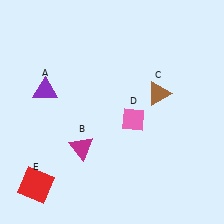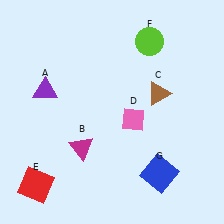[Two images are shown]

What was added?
A lime circle (F), a blue square (G) were added in Image 2.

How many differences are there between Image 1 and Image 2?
There are 2 differences between the two images.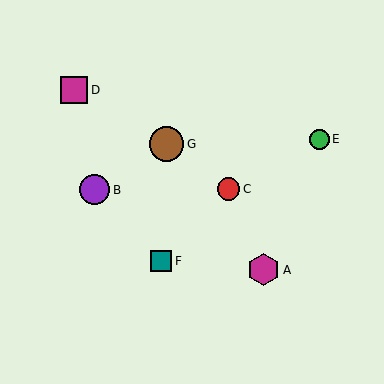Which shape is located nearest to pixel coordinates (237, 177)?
The red circle (labeled C) at (229, 189) is nearest to that location.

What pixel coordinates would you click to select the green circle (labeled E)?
Click at (319, 139) to select the green circle E.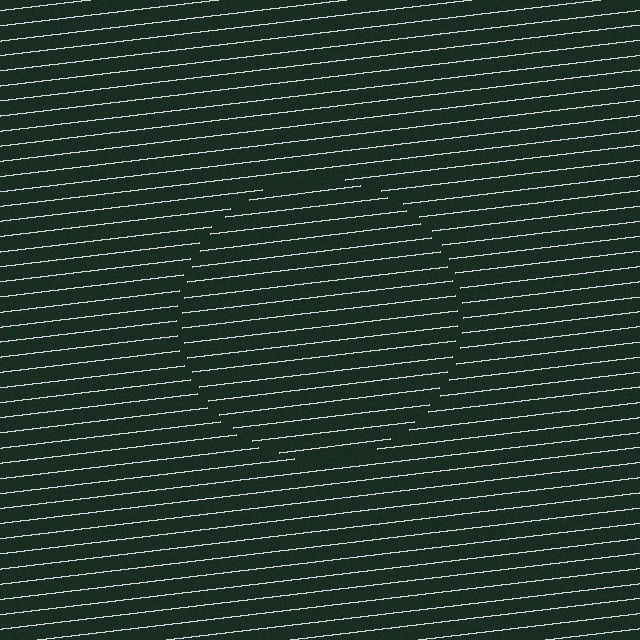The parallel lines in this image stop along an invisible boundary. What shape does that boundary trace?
An illusory circle. The interior of the shape contains the same grating, shifted by half a period — the contour is defined by the phase discontinuity where line-ends from the inner and outer gratings abut.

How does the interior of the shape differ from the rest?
The interior of the shape contains the same grating, shifted by half a period — the contour is defined by the phase discontinuity where line-ends from the inner and outer gratings abut.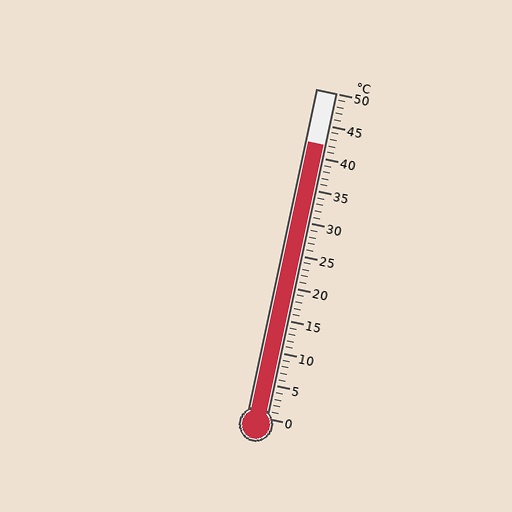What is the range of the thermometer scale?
The thermometer scale ranges from 0°C to 50°C.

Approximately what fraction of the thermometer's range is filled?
The thermometer is filled to approximately 85% of its range.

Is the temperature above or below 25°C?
The temperature is above 25°C.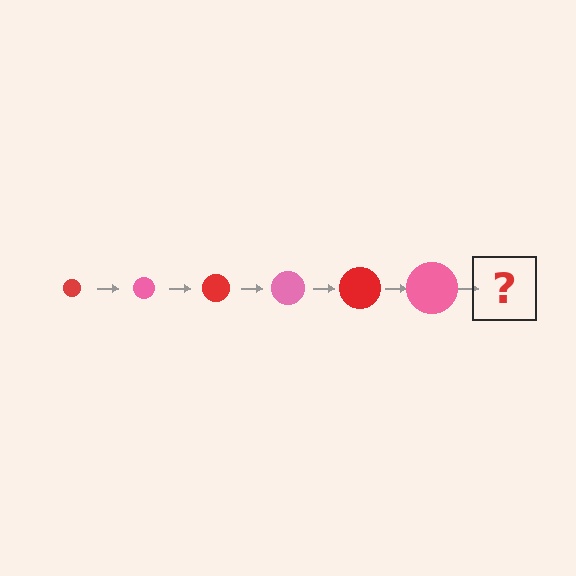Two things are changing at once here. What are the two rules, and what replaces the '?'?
The two rules are that the circle grows larger each step and the color cycles through red and pink. The '?' should be a red circle, larger than the previous one.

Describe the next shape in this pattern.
It should be a red circle, larger than the previous one.